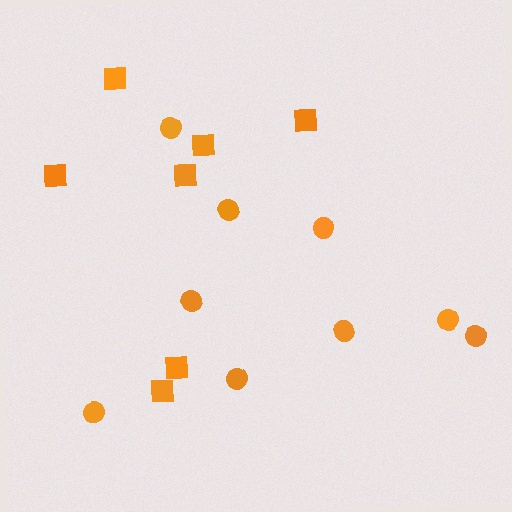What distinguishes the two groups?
There are 2 groups: one group of squares (7) and one group of circles (9).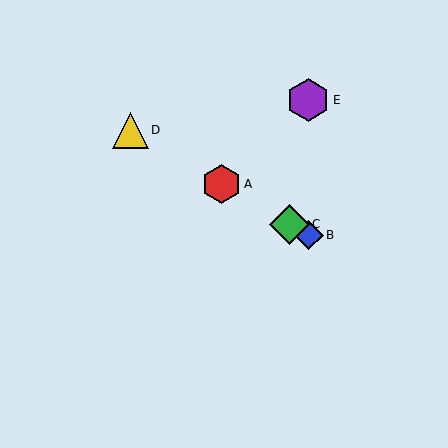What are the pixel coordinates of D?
Object D is at (130, 130).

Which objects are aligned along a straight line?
Objects A, B, C, D are aligned along a straight line.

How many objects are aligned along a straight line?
4 objects (A, B, C, D) are aligned along a straight line.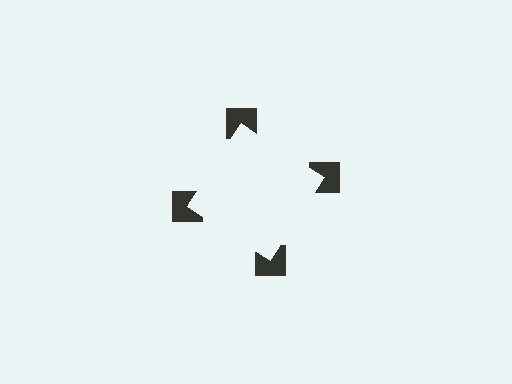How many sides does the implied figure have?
4 sides.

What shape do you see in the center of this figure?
An illusory square — its edges are inferred from the aligned wedge cuts in the notched squares, not physically drawn.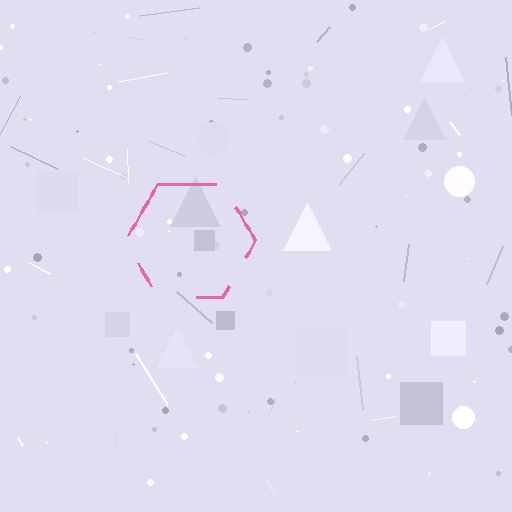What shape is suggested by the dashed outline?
The dashed outline suggests a hexagon.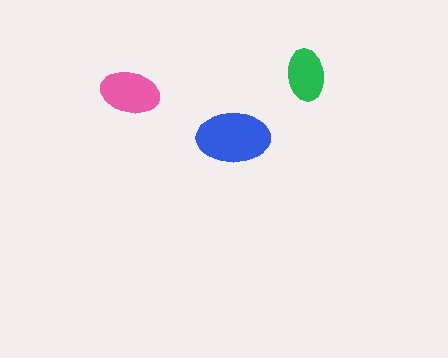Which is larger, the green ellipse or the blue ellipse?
The blue one.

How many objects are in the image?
There are 3 objects in the image.